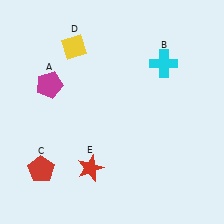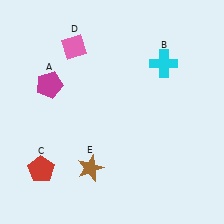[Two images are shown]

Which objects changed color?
D changed from yellow to pink. E changed from red to brown.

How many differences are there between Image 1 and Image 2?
There are 2 differences between the two images.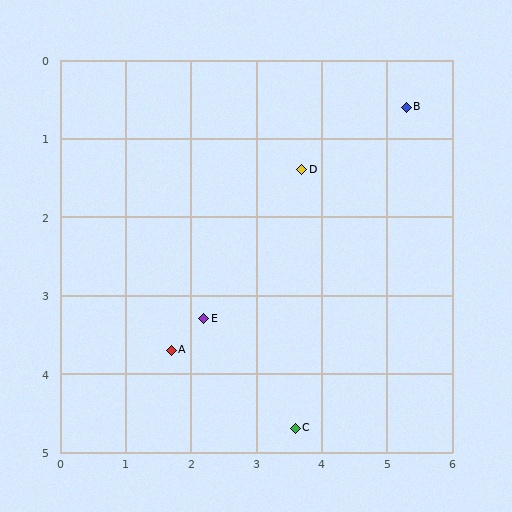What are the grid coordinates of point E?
Point E is at approximately (2.2, 3.3).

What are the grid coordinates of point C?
Point C is at approximately (3.6, 4.7).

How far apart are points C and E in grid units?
Points C and E are about 2.0 grid units apart.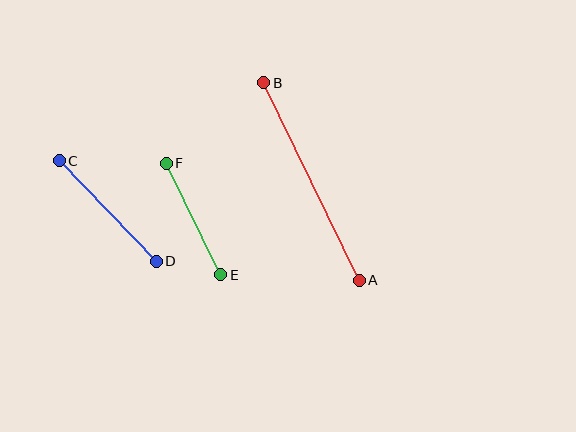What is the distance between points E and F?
The distance is approximately 124 pixels.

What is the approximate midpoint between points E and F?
The midpoint is at approximately (194, 219) pixels.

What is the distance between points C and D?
The distance is approximately 140 pixels.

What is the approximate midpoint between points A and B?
The midpoint is at approximately (311, 182) pixels.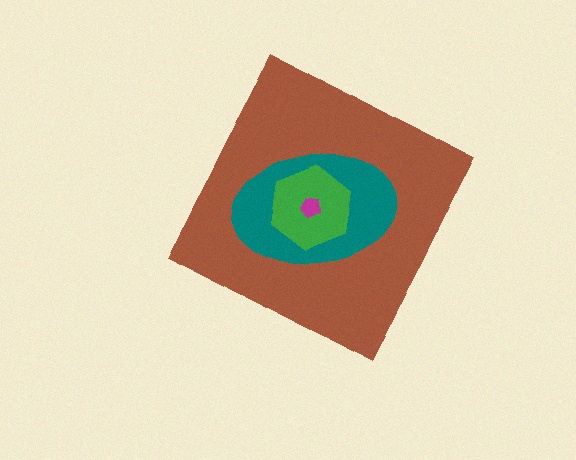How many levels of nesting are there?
4.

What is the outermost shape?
The brown diamond.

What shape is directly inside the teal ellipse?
The green hexagon.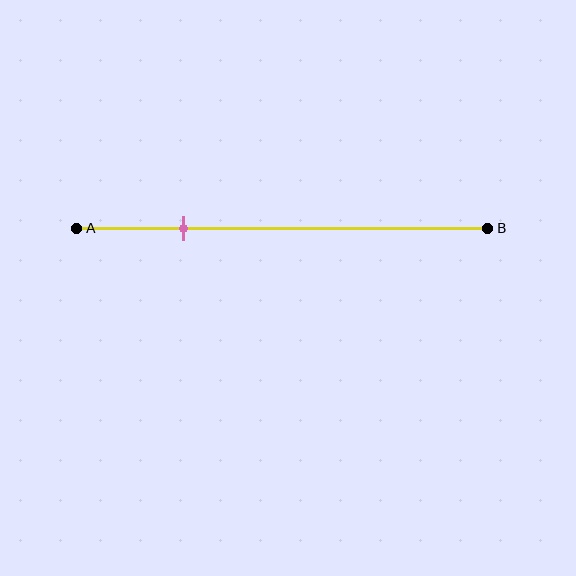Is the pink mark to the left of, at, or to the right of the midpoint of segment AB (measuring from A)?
The pink mark is to the left of the midpoint of segment AB.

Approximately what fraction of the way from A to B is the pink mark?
The pink mark is approximately 25% of the way from A to B.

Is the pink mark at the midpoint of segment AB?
No, the mark is at about 25% from A, not at the 50% midpoint.